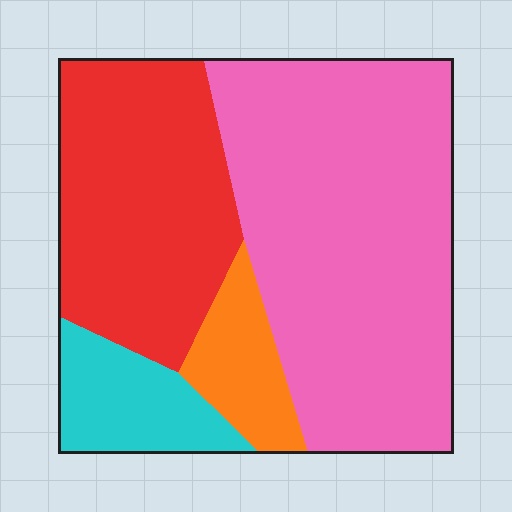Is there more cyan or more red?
Red.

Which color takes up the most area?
Pink, at roughly 50%.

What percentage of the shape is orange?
Orange covers 9% of the shape.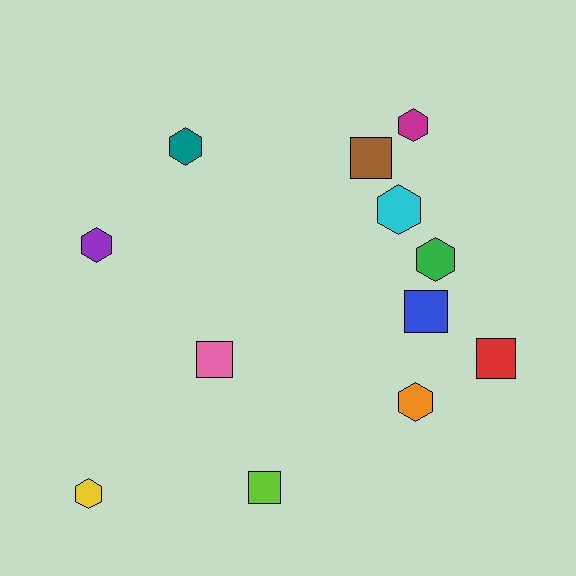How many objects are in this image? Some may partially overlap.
There are 12 objects.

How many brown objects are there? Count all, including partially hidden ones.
There is 1 brown object.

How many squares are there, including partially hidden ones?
There are 5 squares.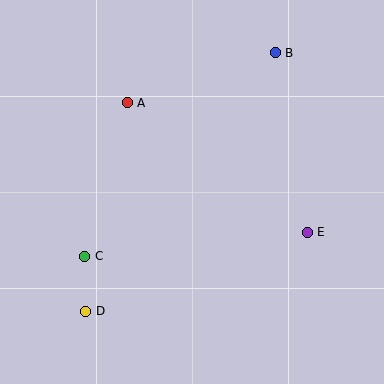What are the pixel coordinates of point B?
Point B is at (275, 53).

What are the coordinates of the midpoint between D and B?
The midpoint between D and B is at (181, 182).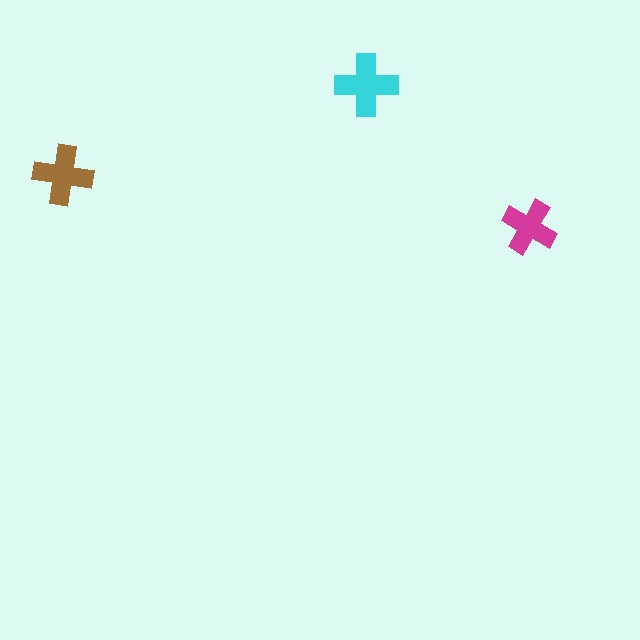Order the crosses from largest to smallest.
the cyan one, the brown one, the magenta one.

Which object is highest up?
The cyan cross is topmost.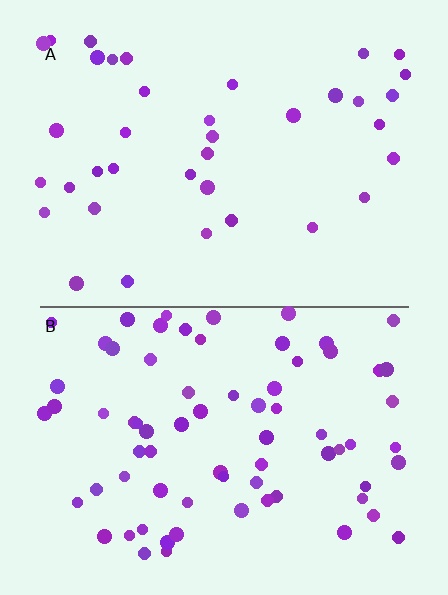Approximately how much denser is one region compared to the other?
Approximately 2.0× — region B over region A.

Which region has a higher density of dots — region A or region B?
B (the bottom).